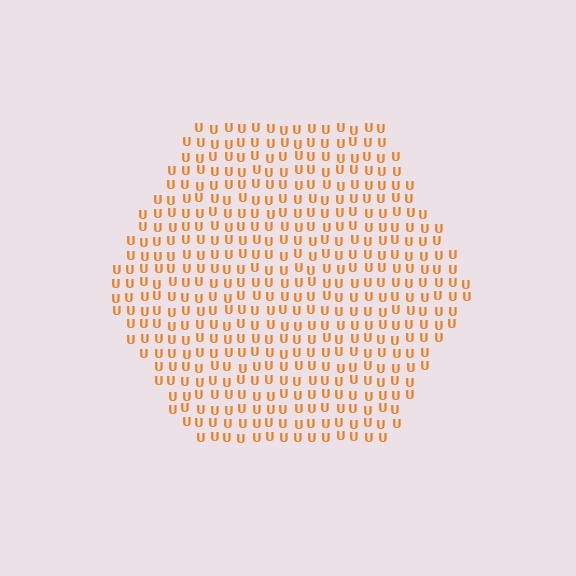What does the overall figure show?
The overall figure shows a hexagon.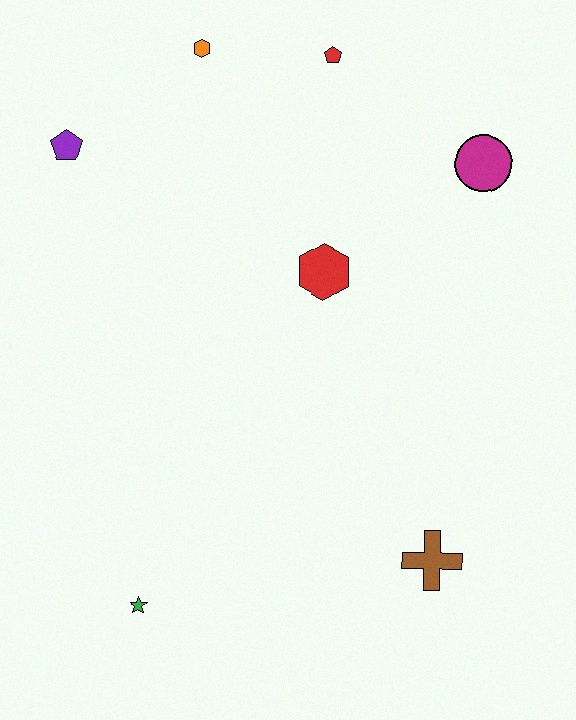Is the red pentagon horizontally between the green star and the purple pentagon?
No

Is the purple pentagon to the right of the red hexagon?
No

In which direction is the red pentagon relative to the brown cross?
The red pentagon is above the brown cross.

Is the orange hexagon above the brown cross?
Yes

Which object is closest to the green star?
The brown cross is closest to the green star.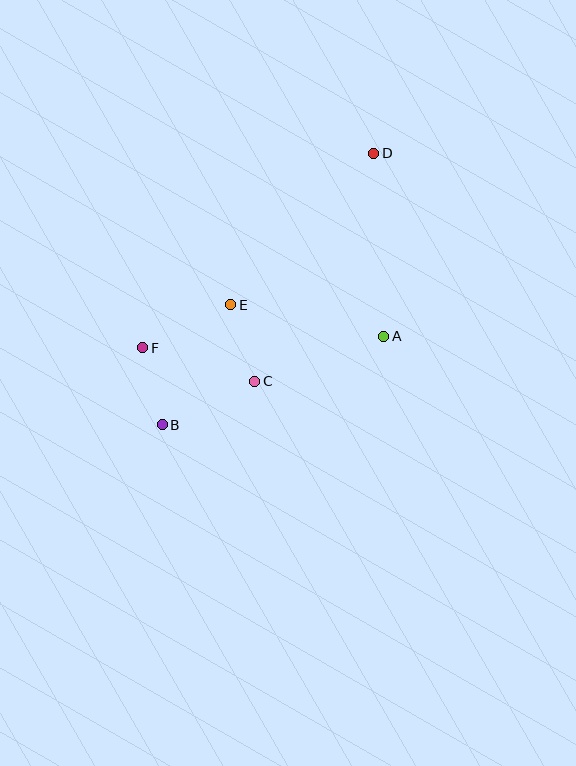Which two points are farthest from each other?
Points B and D are farthest from each other.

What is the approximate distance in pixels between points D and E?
The distance between D and E is approximately 208 pixels.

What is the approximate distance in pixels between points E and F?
The distance between E and F is approximately 98 pixels.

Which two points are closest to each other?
Points B and F are closest to each other.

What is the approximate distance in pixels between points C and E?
The distance between C and E is approximately 80 pixels.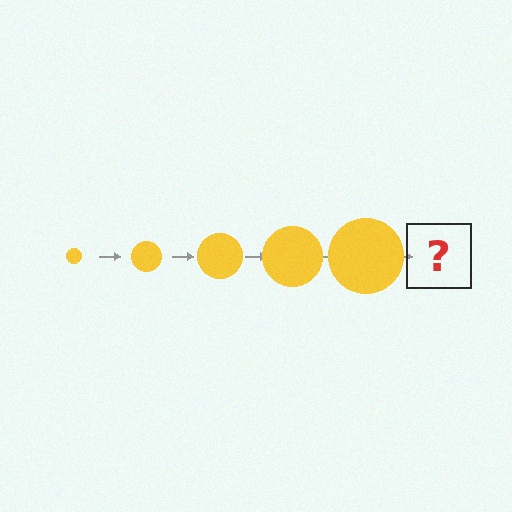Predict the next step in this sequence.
The next step is a yellow circle, larger than the previous one.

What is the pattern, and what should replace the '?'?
The pattern is that the circle gets progressively larger each step. The '?' should be a yellow circle, larger than the previous one.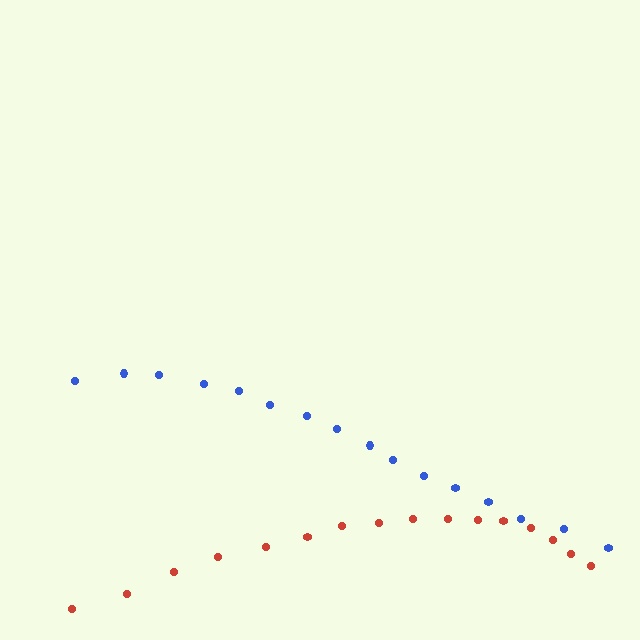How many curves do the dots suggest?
There are 2 distinct paths.